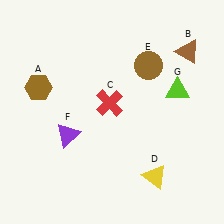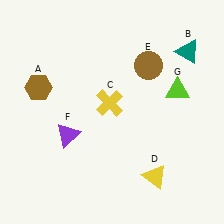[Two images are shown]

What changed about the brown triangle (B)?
In Image 1, B is brown. In Image 2, it changed to teal.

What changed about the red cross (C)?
In Image 1, C is red. In Image 2, it changed to yellow.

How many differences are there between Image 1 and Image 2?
There are 2 differences between the two images.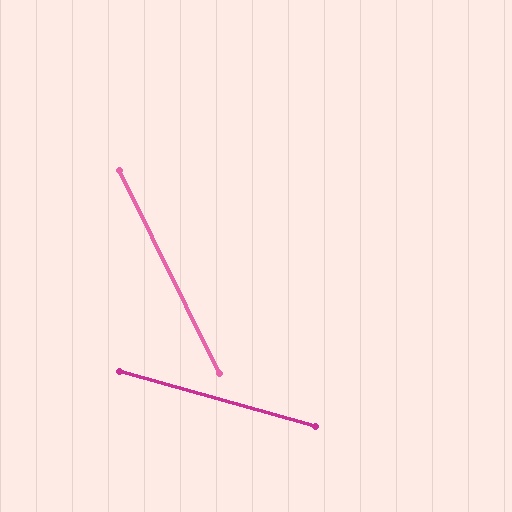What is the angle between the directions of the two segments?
Approximately 48 degrees.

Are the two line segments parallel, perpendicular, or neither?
Neither parallel nor perpendicular — they differ by about 48°.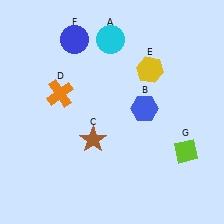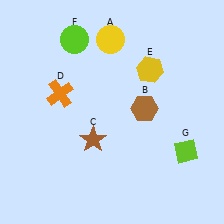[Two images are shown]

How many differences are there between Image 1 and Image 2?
There are 3 differences between the two images.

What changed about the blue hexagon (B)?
In Image 1, B is blue. In Image 2, it changed to brown.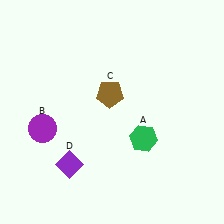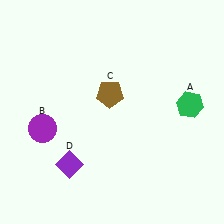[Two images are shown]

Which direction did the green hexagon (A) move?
The green hexagon (A) moved right.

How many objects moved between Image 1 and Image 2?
1 object moved between the two images.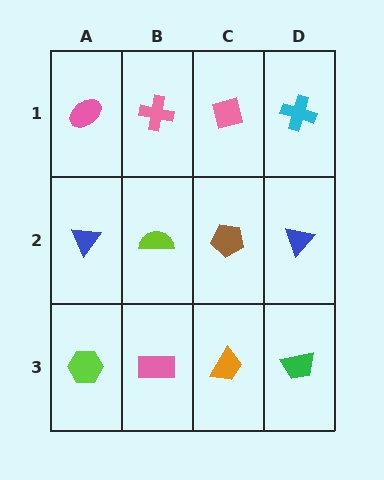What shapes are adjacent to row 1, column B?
A lime semicircle (row 2, column B), a pink ellipse (row 1, column A), a pink diamond (row 1, column C).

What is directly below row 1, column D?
A blue triangle.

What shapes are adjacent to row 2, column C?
A pink diamond (row 1, column C), an orange trapezoid (row 3, column C), a lime semicircle (row 2, column B), a blue triangle (row 2, column D).